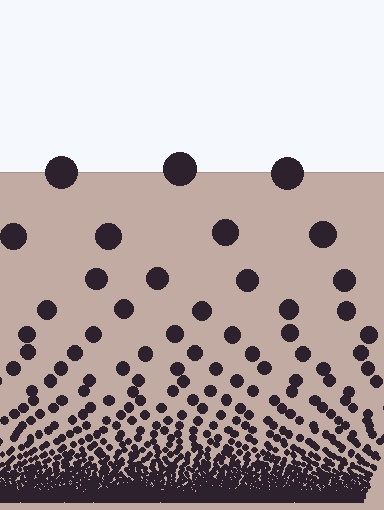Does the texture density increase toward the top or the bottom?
Density increases toward the bottom.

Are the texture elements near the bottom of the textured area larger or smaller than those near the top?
Smaller. The gradient is inverted — elements near the bottom are smaller and denser.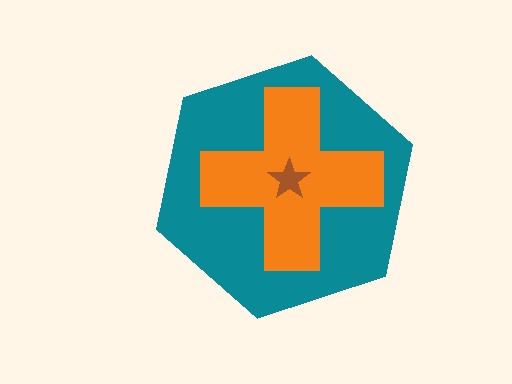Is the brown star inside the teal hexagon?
Yes.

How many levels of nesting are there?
3.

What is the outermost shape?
The teal hexagon.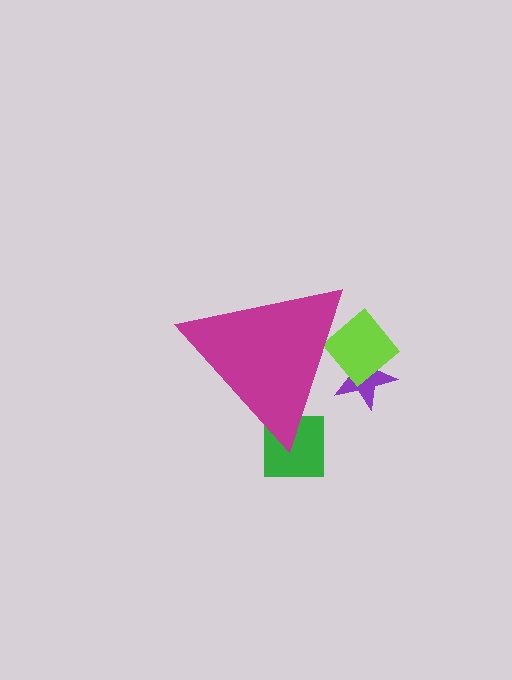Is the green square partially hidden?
Yes, the green square is partially hidden behind the magenta triangle.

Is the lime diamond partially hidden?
Yes, the lime diamond is partially hidden behind the magenta triangle.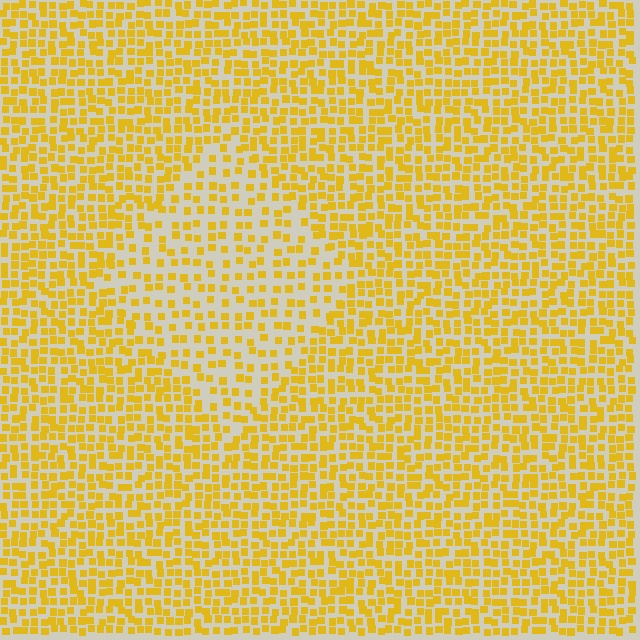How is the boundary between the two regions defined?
The boundary is defined by a change in element density (approximately 1.8x ratio). All elements are the same color, size, and shape.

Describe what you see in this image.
The image contains small yellow elements arranged at two different densities. A diamond-shaped region is visible where the elements are less densely packed than the surrounding area.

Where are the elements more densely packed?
The elements are more densely packed outside the diamond boundary.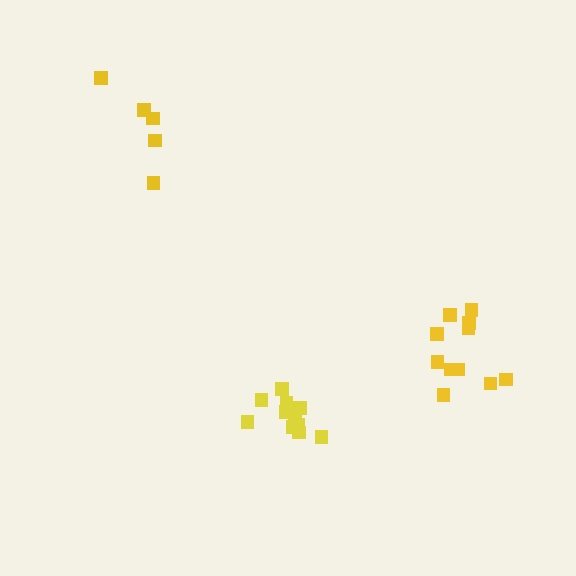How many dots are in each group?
Group 1: 11 dots, Group 2: 5 dots, Group 3: 11 dots (27 total).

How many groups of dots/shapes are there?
There are 3 groups.